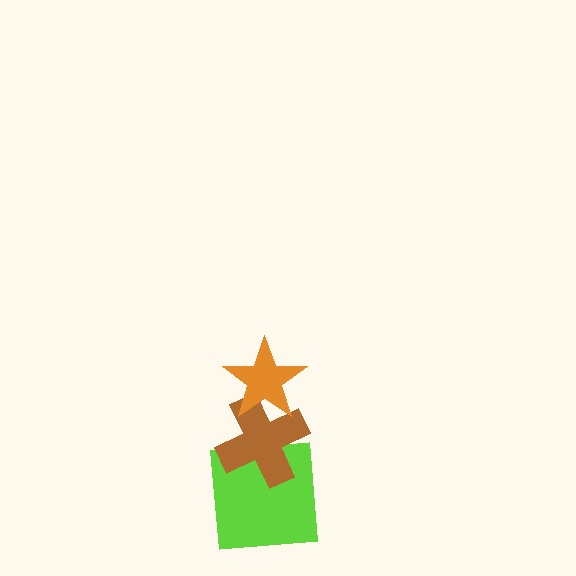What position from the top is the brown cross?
The brown cross is 2nd from the top.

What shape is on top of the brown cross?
The orange star is on top of the brown cross.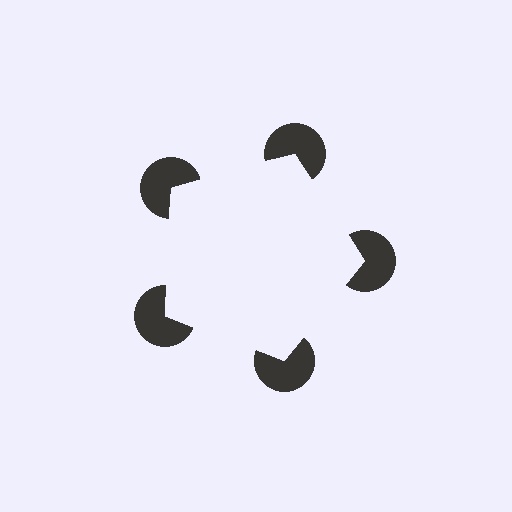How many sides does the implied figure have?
5 sides.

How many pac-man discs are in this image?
There are 5 — one at each vertex of the illusory pentagon.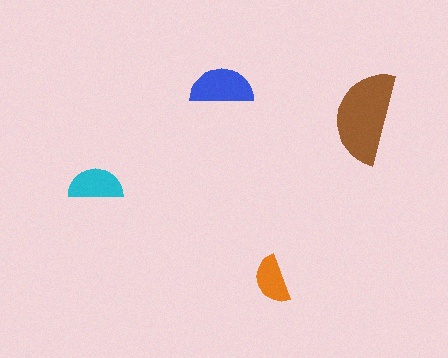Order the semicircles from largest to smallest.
the brown one, the blue one, the cyan one, the orange one.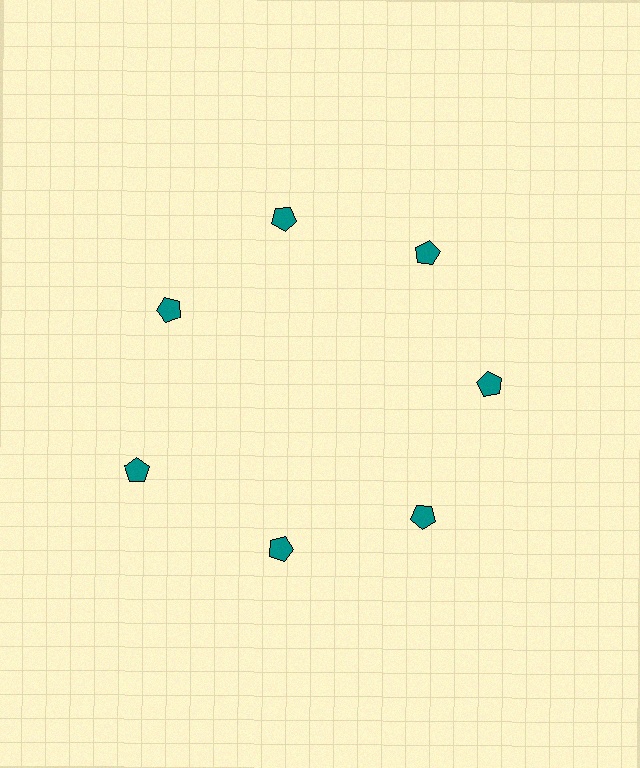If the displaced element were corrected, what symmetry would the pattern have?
It would have 7-fold rotational symmetry — the pattern would map onto itself every 51 degrees.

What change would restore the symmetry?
The symmetry would be restored by moving it inward, back onto the ring so that all 7 pentagons sit at equal angles and equal distance from the center.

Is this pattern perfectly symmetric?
No. The 7 teal pentagons are arranged in a ring, but one element near the 8 o'clock position is pushed outward from the center, breaking the 7-fold rotational symmetry.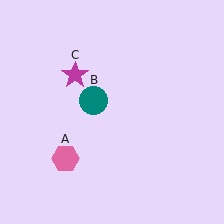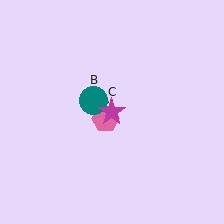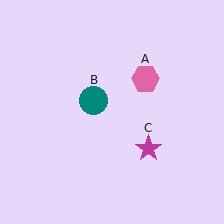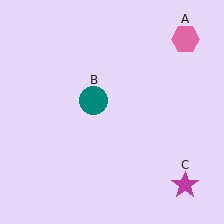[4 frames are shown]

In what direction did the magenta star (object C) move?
The magenta star (object C) moved down and to the right.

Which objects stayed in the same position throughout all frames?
Teal circle (object B) remained stationary.